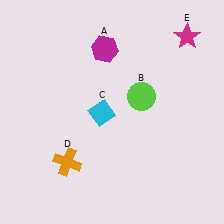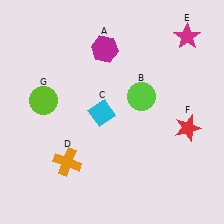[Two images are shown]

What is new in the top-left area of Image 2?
A lime circle (G) was added in the top-left area of Image 2.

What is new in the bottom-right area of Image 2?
A red star (F) was added in the bottom-right area of Image 2.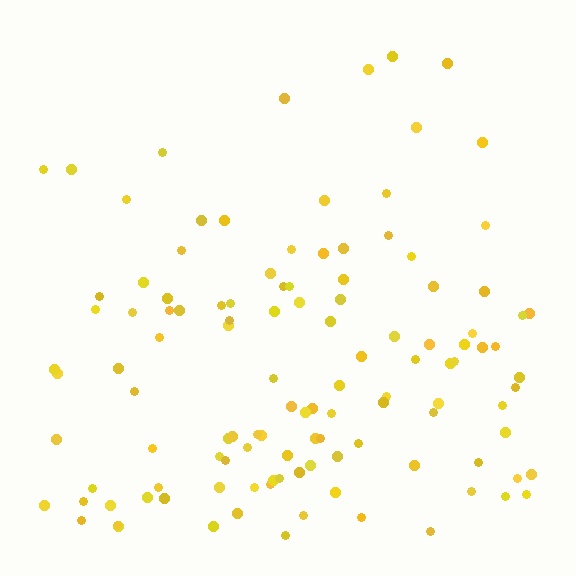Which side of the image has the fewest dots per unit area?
The top.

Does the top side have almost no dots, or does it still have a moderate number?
Still a moderate number, just noticeably fewer than the bottom.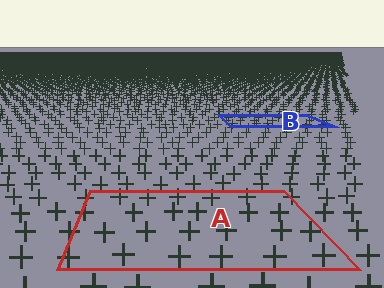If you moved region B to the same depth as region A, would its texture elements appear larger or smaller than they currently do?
They would appear larger. At a closer depth, the same texture elements are projected at a bigger on-screen size.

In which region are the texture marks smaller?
The texture marks are smaller in region B, because it is farther away.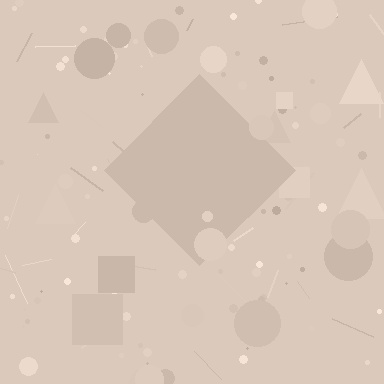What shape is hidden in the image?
A diamond is hidden in the image.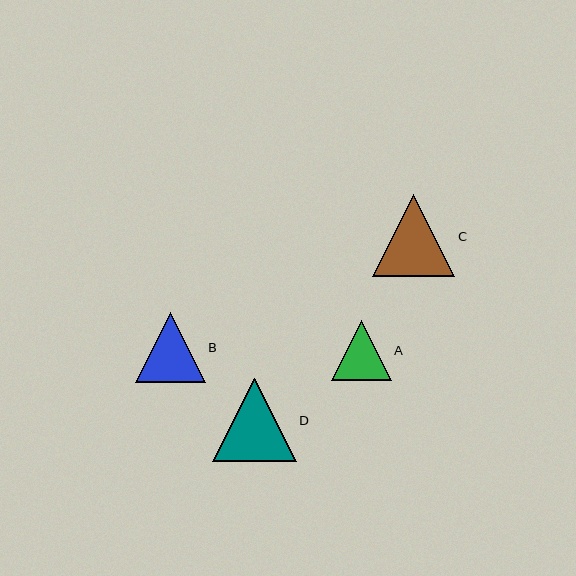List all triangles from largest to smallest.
From largest to smallest: D, C, B, A.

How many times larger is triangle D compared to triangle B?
Triangle D is approximately 1.2 times the size of triangle B.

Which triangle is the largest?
Triangle D is the largest with a size of approximately 83 pixels.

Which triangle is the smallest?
Triangle A is the smallest with a size of approximately 60 pixels.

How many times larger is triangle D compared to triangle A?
Triangle D is approximately 1.4 times the size of triangle A.